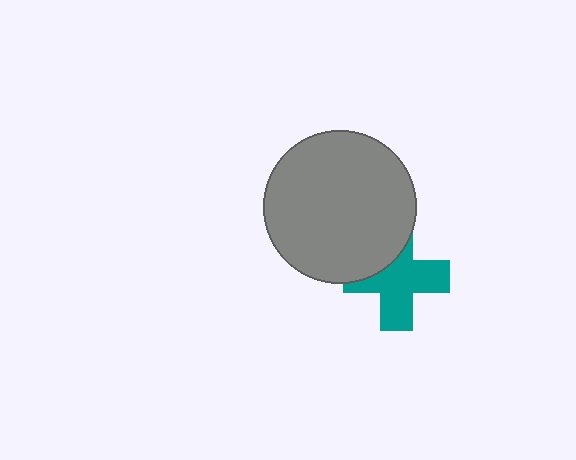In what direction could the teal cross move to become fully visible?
The teal cross could move toward the lower-right. That would shift it out from behind the gray circle entirely.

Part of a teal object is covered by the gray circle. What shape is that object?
It is a cross.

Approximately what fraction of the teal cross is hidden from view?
Roughly 31% of the teal cross is hidden behind the gray circle.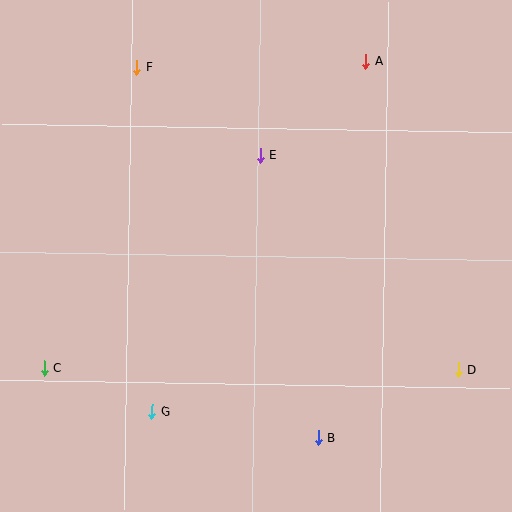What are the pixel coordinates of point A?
Point A is at (366, 61).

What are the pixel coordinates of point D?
Point D is at (459, 370).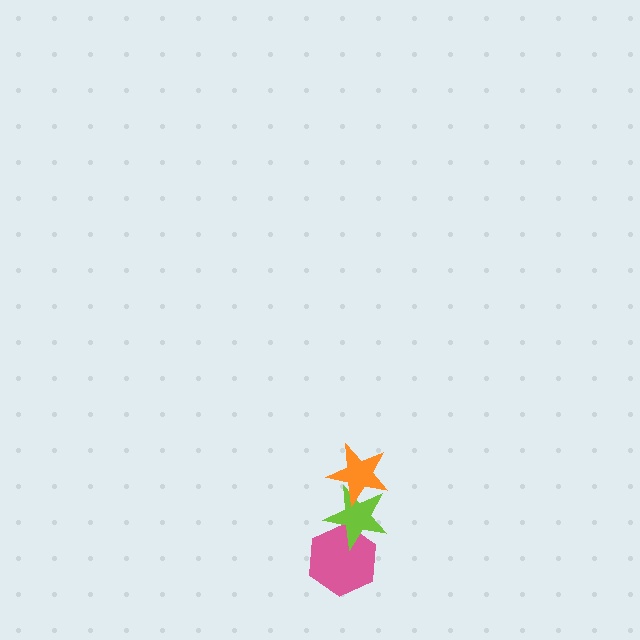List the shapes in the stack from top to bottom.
From top to bottom: the orange star, the lime star, the pink hexagon.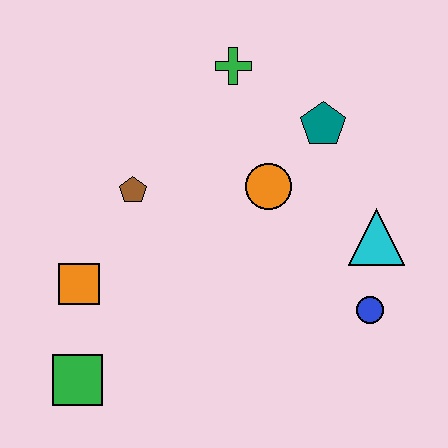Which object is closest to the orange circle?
The teal pentagon is closest to the orange circle.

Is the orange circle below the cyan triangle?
No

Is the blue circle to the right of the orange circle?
Yes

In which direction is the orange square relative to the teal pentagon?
The orange square is to the left of the teal pentagon.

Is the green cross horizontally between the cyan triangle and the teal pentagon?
No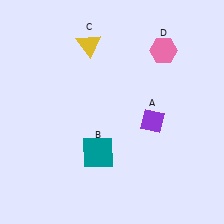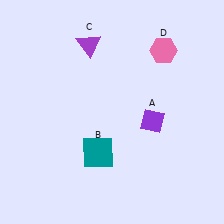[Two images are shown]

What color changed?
The triangle (C) changed from yellow in Image 1 to purple in Image 2.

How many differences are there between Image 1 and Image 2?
There is 1 difference between the two images.